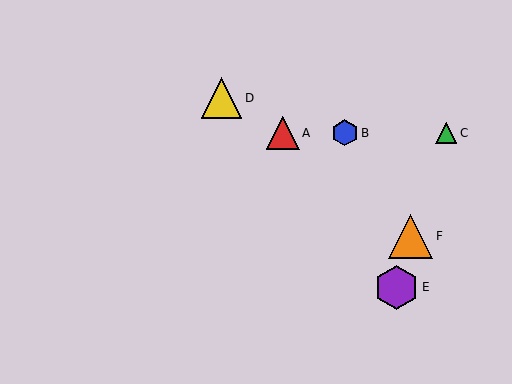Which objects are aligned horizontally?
Objects A, B, C are aligned horizontally.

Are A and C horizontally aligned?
Yes, both are at y≈133.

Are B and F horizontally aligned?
No, B is at y≈133 and F is at y≈236.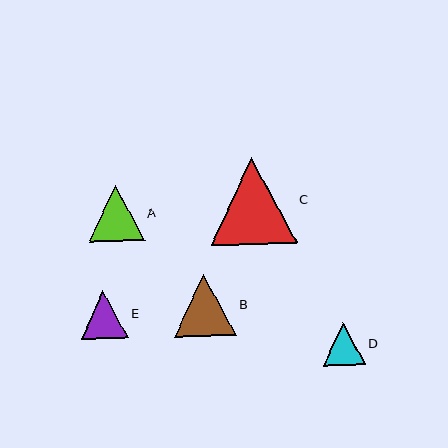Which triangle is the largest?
Triangle C is the largest with a size of approximately 87 pixels.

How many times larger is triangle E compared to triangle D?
Triangle E is approximately 1.1 times the size of triangle D.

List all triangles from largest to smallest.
From largest to smallest: C, B, A, E, D.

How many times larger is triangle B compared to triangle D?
Triangle B is approximately 1.5 times the size of triangle D.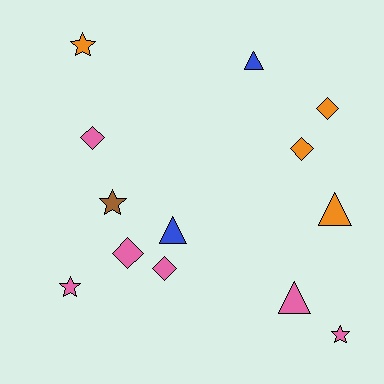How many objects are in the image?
There are 13 objects.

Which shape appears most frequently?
Diamond, with 5 objects.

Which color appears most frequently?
Pink, with 6 objects.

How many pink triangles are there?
There is 1 pink triangle.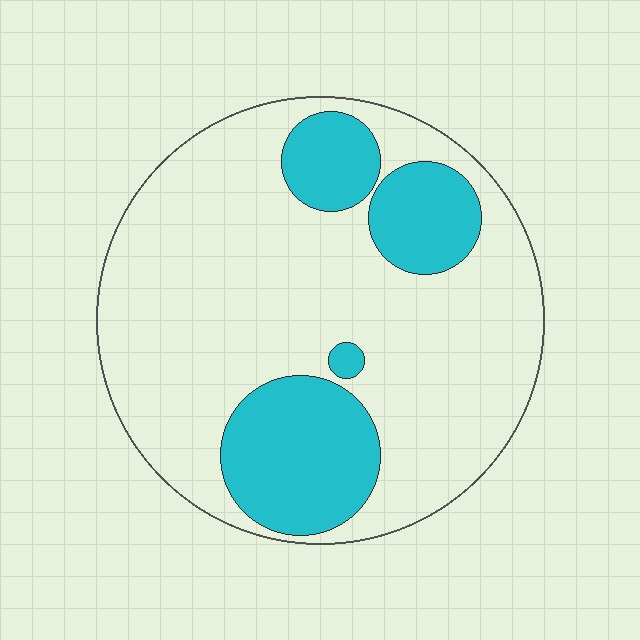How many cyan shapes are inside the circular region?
4.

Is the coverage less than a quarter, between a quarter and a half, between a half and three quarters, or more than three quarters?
Less than a quarter.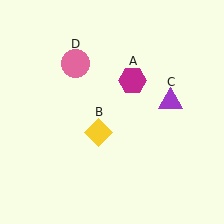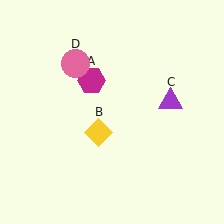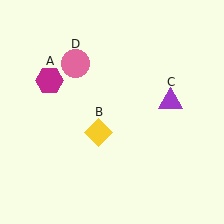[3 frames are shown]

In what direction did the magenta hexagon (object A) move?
The magenta hexagon (object A) moved left.